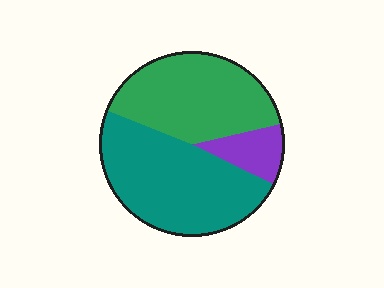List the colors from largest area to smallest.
From largest to smallest: teal, green, purple.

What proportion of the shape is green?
Green takes up about two fifths (2/5) of the shape.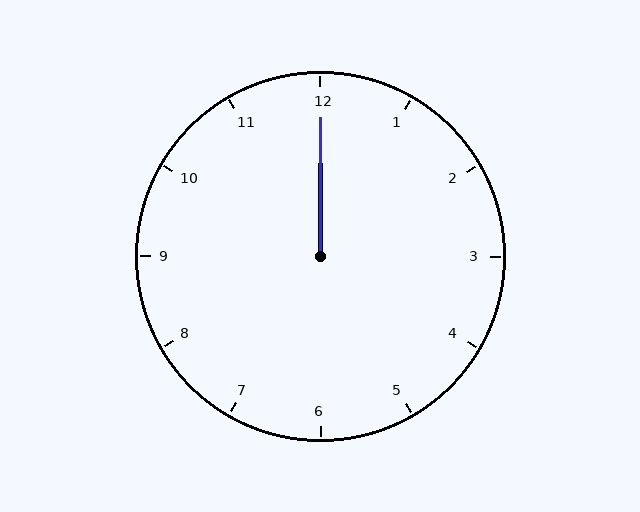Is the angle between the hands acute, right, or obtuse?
It is acute.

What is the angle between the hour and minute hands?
Approximately 0 degrees.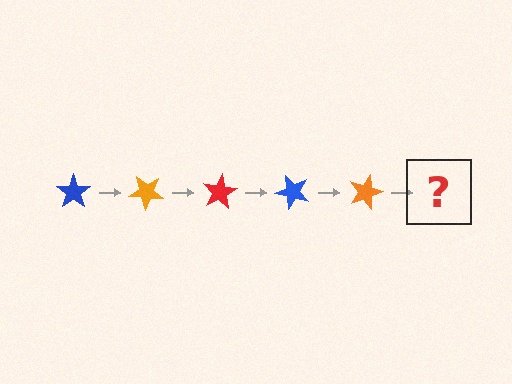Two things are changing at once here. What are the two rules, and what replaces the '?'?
The two rules are that it rotates 40 degrees each step and the color cycles through blue, orange, and red. The '?' should be a red star, rotated 200 degrees from the start.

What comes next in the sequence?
The next element should be a red star, rotated 200 degrees from the start.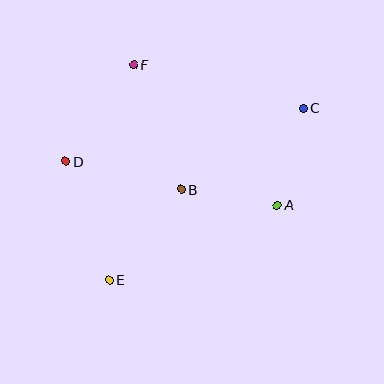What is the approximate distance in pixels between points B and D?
The distance between B and D is approximately 119 pixels.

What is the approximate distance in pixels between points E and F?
The distance between E and F is approximately 216 pixels.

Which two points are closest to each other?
Points A and B are closest to each other.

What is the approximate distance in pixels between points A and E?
The distance between A and E is approximately 184 pixels.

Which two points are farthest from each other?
Points C and E are farthest from each other.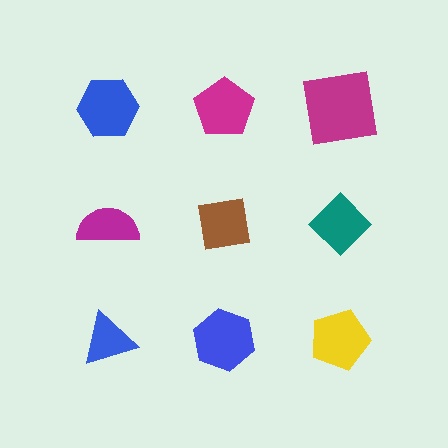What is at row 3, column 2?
A blue hexagon.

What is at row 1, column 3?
A magenta square.